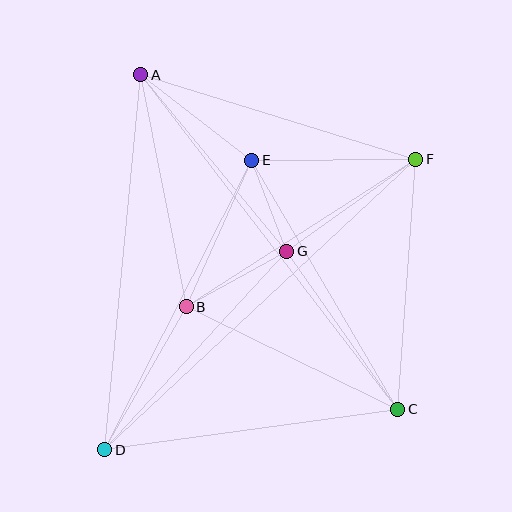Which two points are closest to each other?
Points E and G are closest to each other.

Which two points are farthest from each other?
Points D and F are farthest from each other.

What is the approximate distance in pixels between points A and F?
The distance between A and F is approximately 288 pixels.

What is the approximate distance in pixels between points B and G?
The distance between B and G is approximately 115 pixels.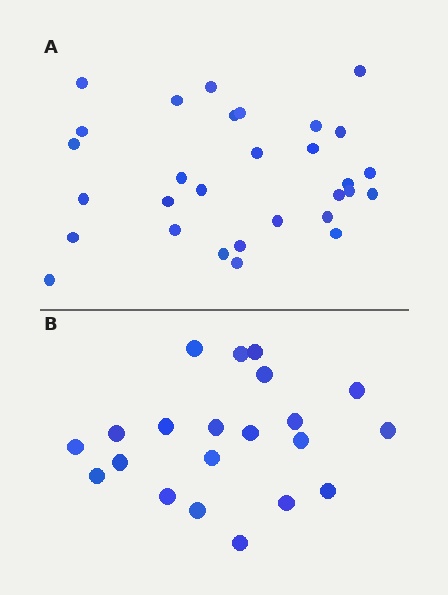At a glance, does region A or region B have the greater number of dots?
Region A (the top region) has more dots.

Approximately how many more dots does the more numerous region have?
Region A has roughly 8 or so more dots than region B.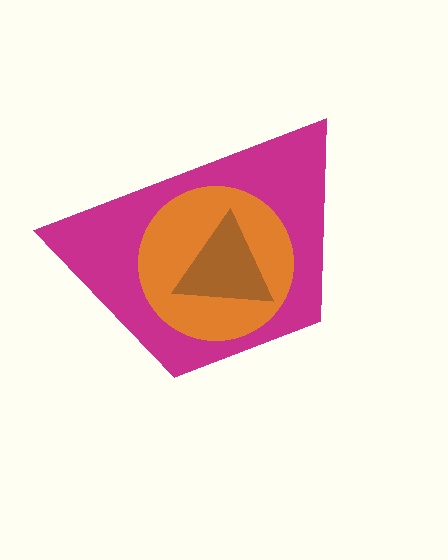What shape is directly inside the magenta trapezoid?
The orange circle.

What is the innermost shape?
The brown triangle.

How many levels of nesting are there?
3.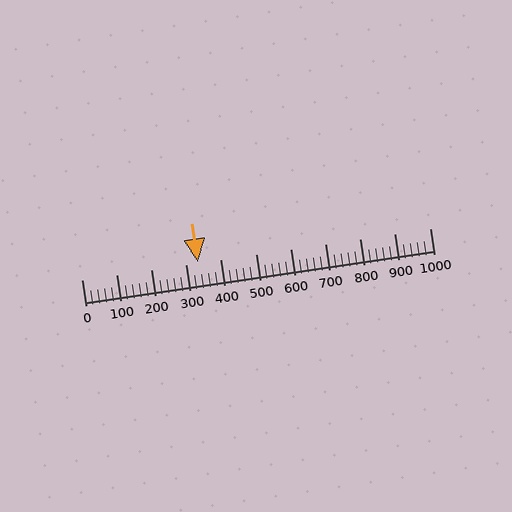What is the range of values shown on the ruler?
The ruler shows values from 0 to 1000.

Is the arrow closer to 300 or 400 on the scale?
The arrow is closer to 300.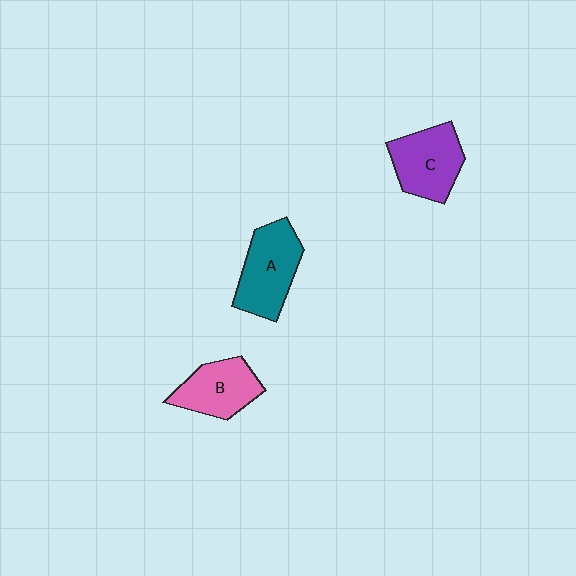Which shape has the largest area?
Shape A (teal).